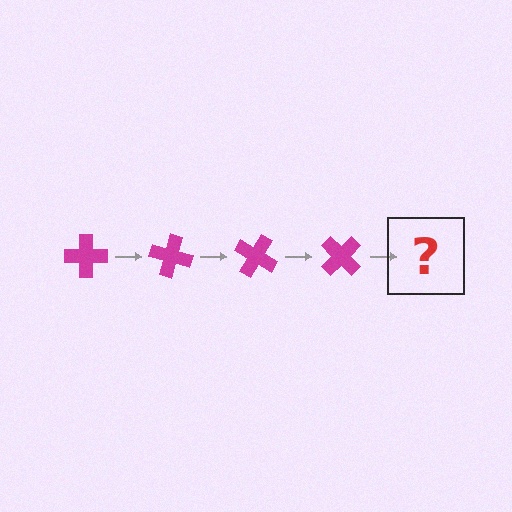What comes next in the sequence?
The next element should be a magenta cross rotated 60 degrees.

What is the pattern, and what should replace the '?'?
The pattern is that the cross rotates 15 degrees each step. The '?' should be a magenta cross rotated 60 degrees.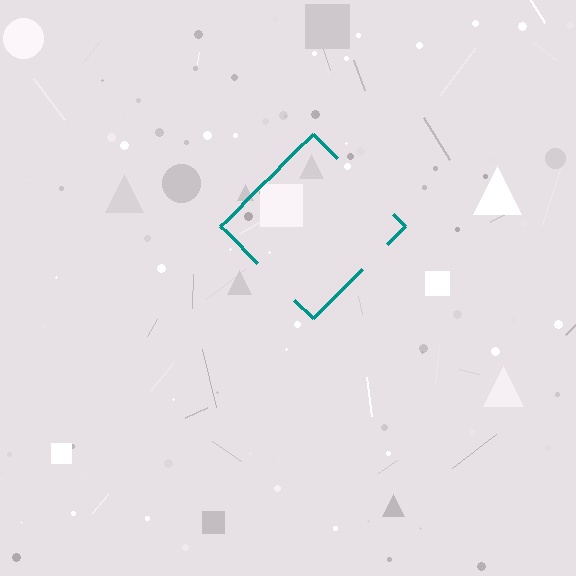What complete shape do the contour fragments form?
The contour fragments form a diamond.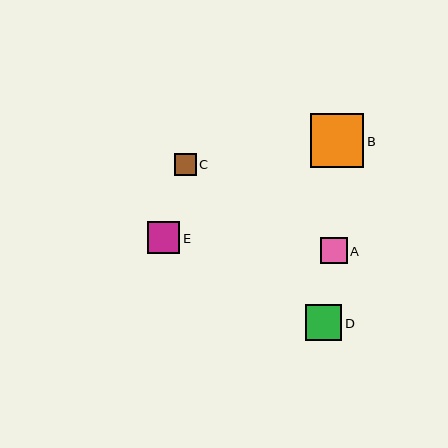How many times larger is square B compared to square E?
Square B is approximately 1.7 times the size of square E.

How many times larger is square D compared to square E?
Square D is approximately 1.1 times the size of square E.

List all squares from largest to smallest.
From largest to smallest: B, D, E, A, C.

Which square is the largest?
Square B is the largest with a size of approximately 53 pixels.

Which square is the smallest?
Square C is the smallest with a size of approximately 22 pixels.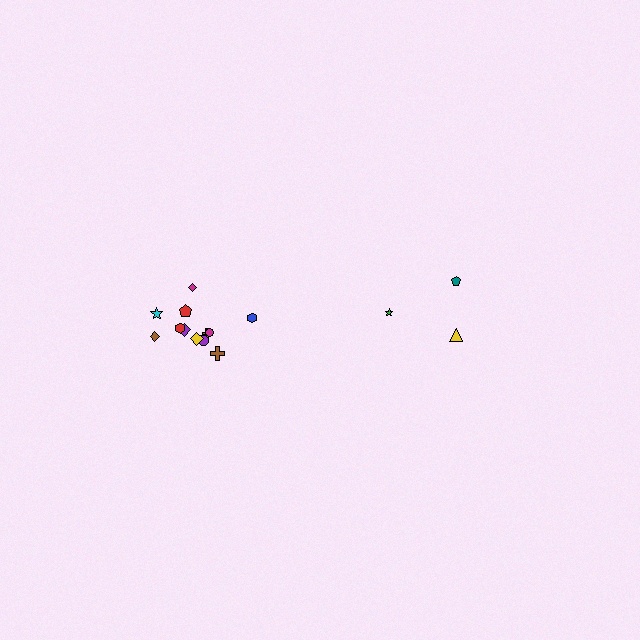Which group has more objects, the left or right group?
The left group.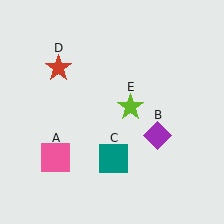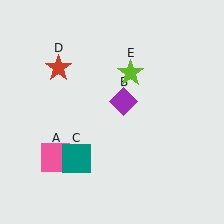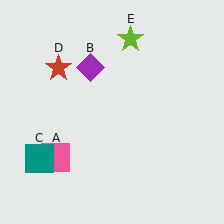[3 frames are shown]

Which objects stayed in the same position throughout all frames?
Pink square (object A) and red star (object D) remained stationary.